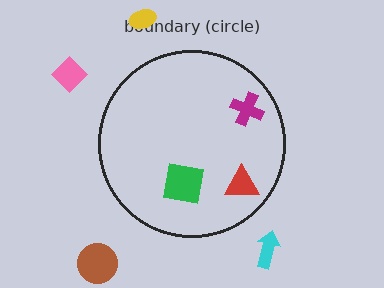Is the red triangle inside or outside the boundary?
Inside.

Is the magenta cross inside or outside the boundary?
Inside.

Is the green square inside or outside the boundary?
Inside.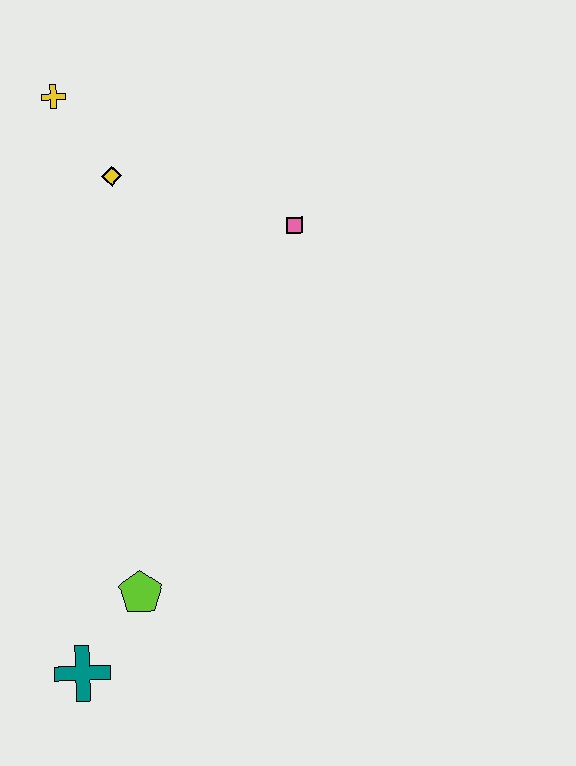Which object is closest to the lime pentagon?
The teal cross is closest to the lime pentagon.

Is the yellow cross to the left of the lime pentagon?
Yes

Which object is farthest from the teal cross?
The yellow cross is farthest from the teal cross.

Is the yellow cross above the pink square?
Yes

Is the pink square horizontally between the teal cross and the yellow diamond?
No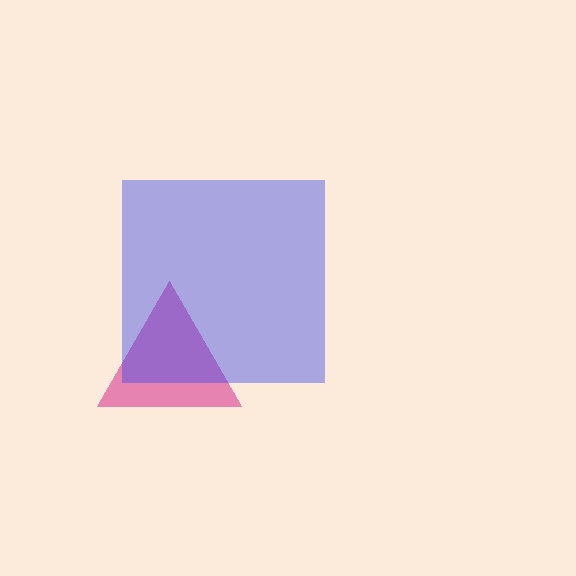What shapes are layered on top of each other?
The layered shapes are: a magenta triangle, a blue square.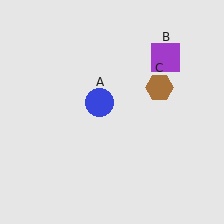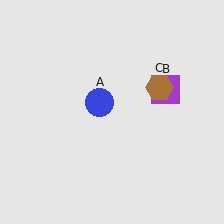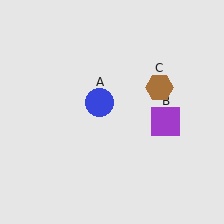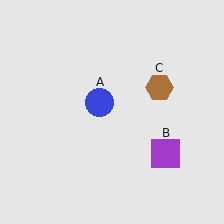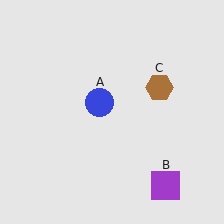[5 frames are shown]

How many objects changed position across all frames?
1 object changed position: purple square (object B).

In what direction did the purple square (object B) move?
The purple square (object B) moved down.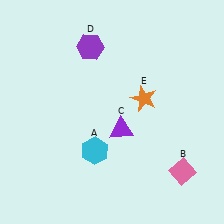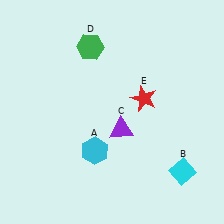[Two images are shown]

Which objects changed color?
B changed from pink to cyan. D changed from purple to green. E changed from orange to red.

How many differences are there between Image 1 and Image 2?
There are 3 differences between the two images.